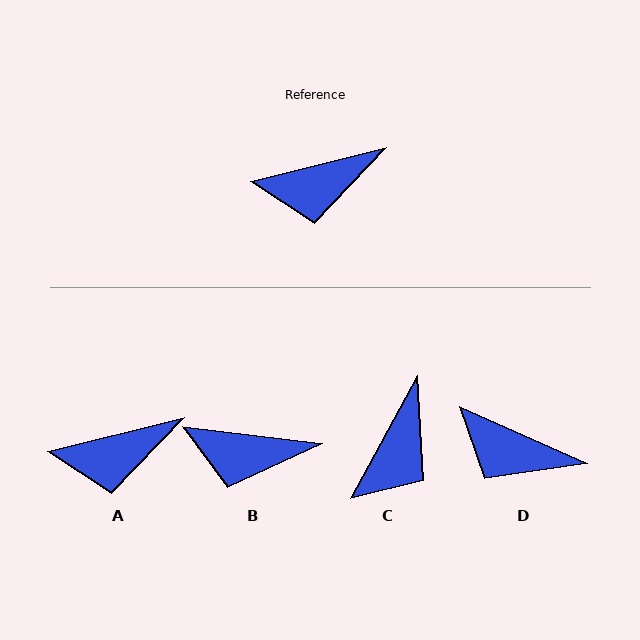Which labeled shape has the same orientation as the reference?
A.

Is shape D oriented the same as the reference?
No, it is off by about 38 degrees.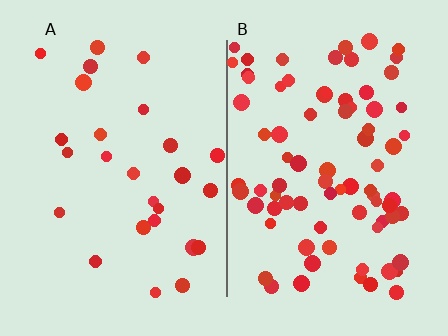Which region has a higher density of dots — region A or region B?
B (the right).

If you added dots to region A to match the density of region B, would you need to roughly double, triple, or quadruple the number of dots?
Approximately triple.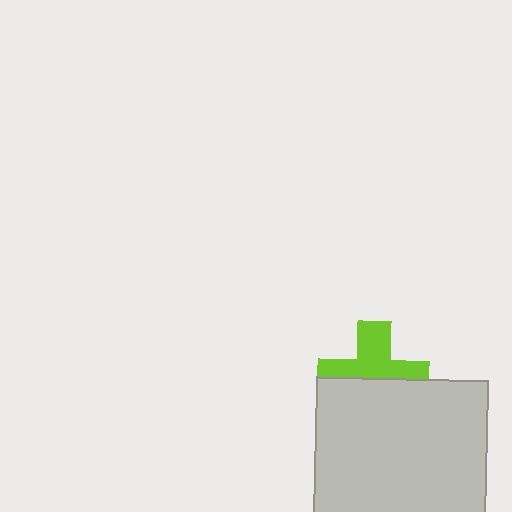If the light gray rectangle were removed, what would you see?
You would see the complete lime cross.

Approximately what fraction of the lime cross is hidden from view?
Roughly 48% of the lime cross is hidden behind the light gray rectangle.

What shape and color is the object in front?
The object in front is a light gray rectangle.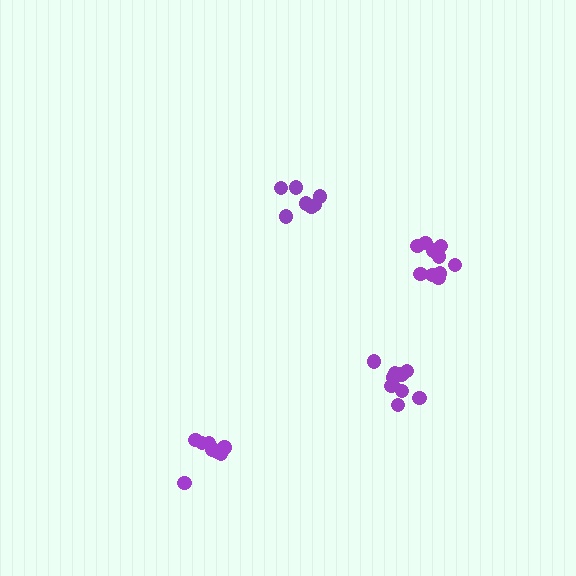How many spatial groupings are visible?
There are 4 spatial groupings.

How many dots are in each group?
Group 1: 8 dots, Group 2: 7 dots, Group 3: 10 dots, Group 4: 10 dots (35 total).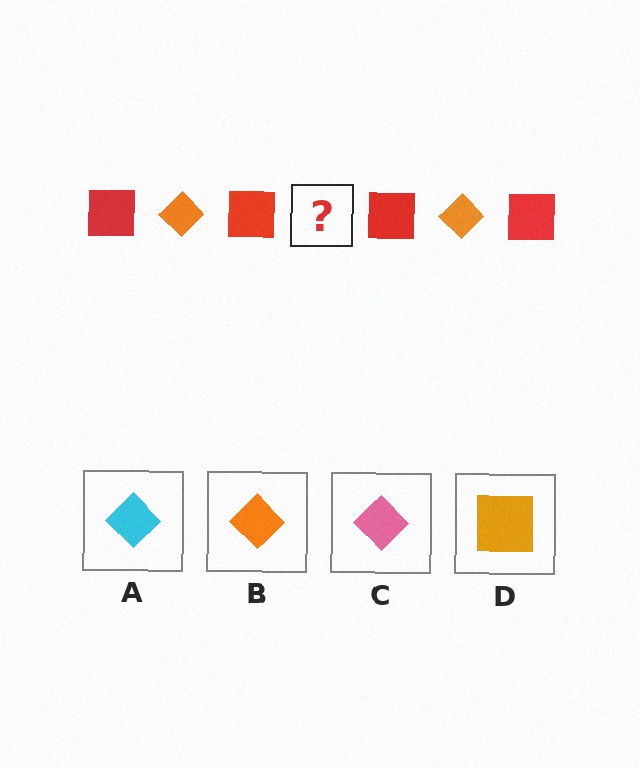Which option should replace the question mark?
Option B.